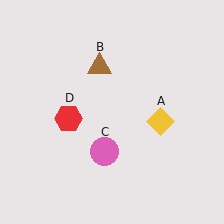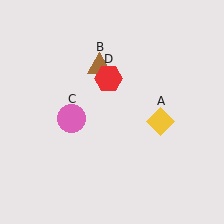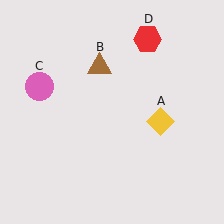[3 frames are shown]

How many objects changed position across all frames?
2 objects changed position: pink circle (object C), red hexagon (object D).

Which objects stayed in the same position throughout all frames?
Yellow diamond (object A) and brown triangle (object B) remained stationary.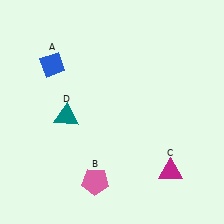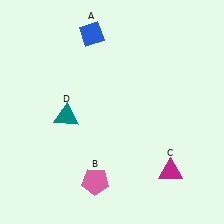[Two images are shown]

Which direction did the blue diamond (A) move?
The blue diamond (A) moved right.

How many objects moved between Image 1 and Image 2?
1 object moved between the two images.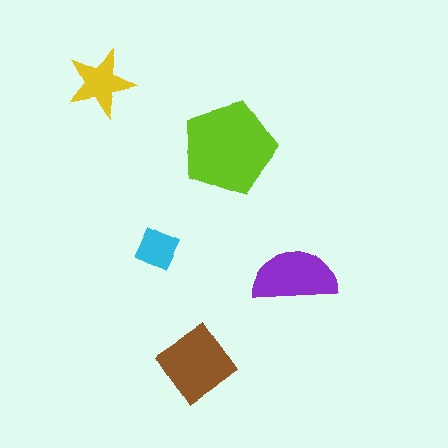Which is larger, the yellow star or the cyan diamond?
The yellow star.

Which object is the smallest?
The cyan diamond.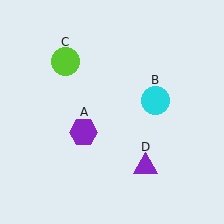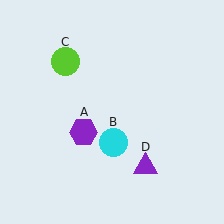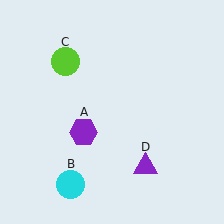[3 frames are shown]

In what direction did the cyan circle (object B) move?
The cyan circle (object B) moved down and to the left.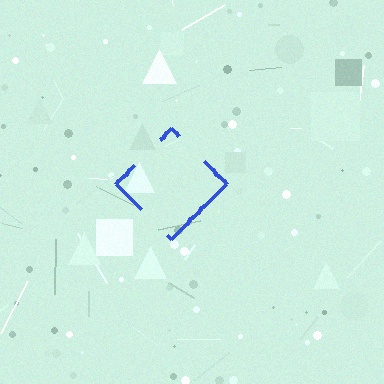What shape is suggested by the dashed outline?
The dashed outline suggests a diamond.